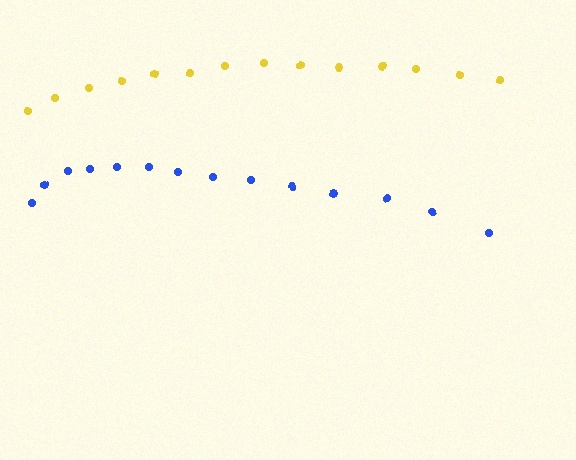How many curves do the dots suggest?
There are 2 distinct paths.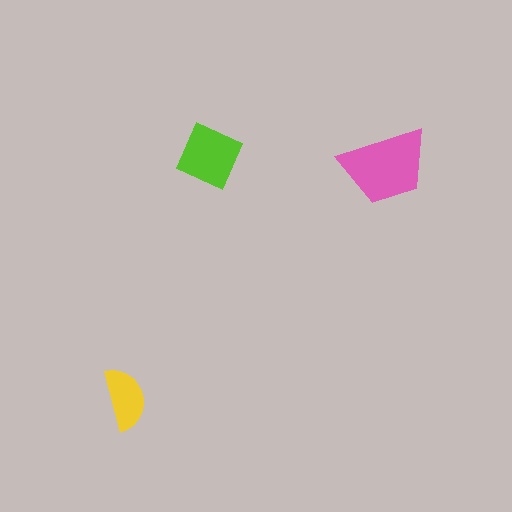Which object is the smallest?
The yellow semicircle.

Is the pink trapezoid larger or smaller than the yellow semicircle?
Larger.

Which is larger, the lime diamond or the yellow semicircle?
The lime diamond.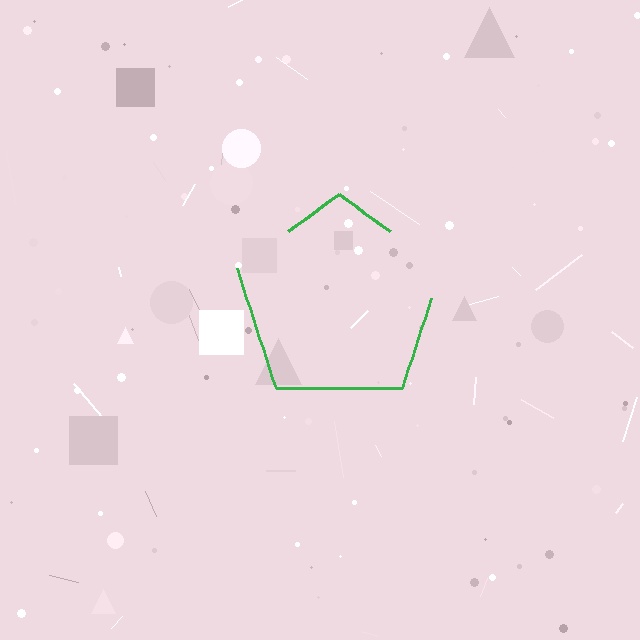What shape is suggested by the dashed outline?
The dashed outline suggests a pentagon.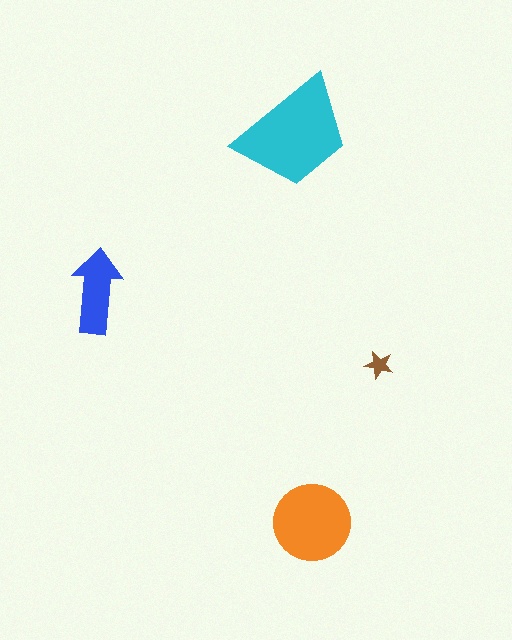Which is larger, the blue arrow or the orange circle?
The orange circle.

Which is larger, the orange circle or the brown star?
The orange circle.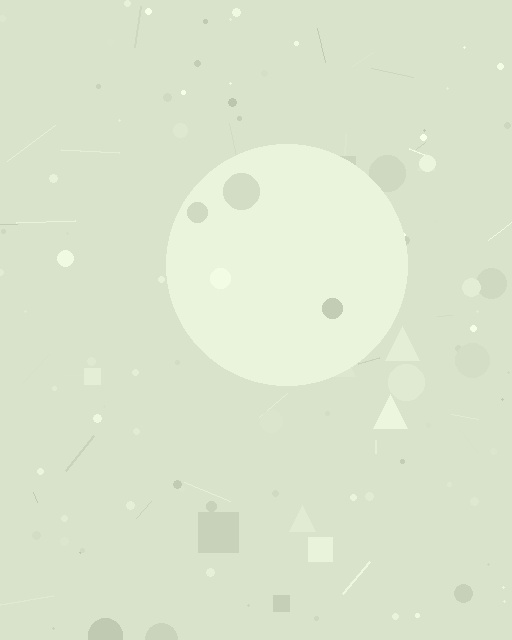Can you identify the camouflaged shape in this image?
The camouflaged shape is a circle.